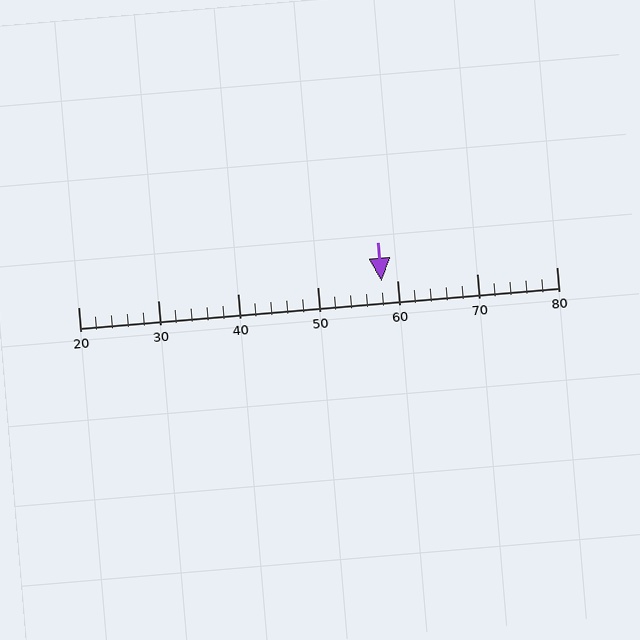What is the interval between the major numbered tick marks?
The major tick marks are spaced 10 units apart.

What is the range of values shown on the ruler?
The ruler shows values from 20 to 80.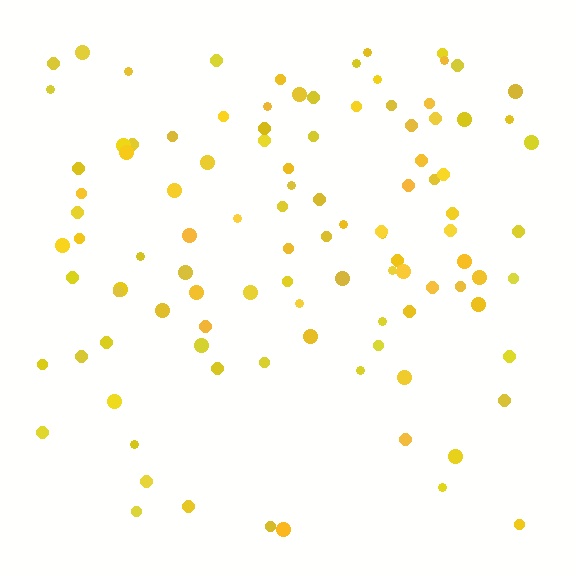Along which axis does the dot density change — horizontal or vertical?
Vertical.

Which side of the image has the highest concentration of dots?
The top.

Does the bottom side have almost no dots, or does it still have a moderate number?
Still a moderate number, just noticeably fewer than the top.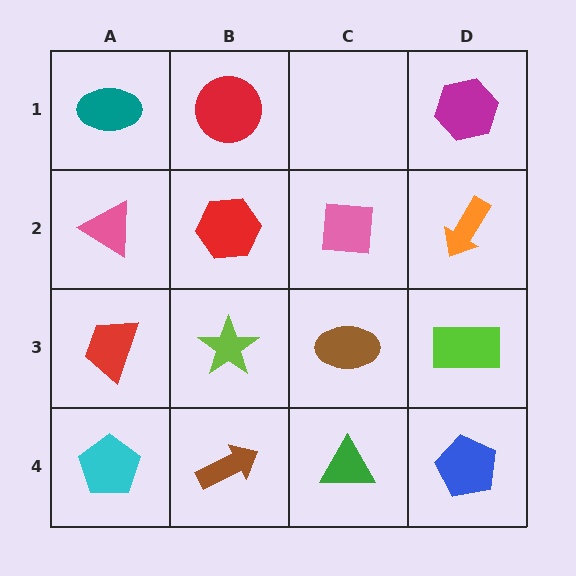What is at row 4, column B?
A brown arrow.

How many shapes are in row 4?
4 shapes.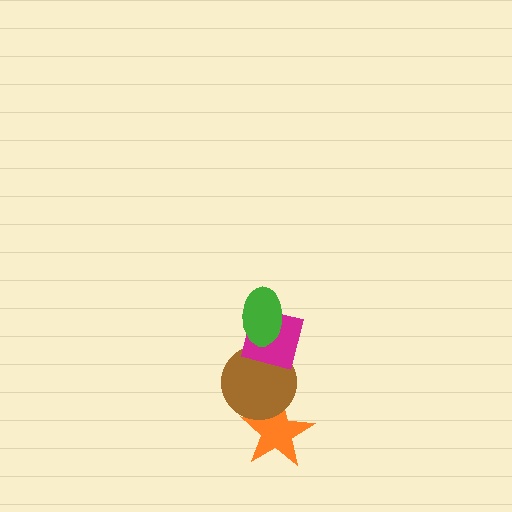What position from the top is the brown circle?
The brown circle is 3rd from the top.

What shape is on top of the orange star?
The brown circle is on top of the orange star.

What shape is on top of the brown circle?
The magenta square is on top of the brown circle.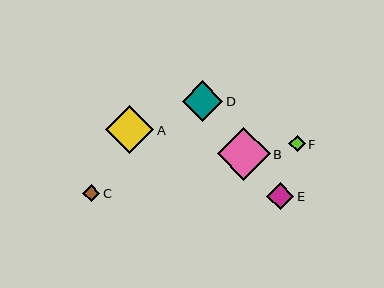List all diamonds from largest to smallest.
From largest to smallest: B, A, D, E, C, F.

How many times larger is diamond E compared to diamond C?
Diamond E is approximately 1.6 times the size of diamond C.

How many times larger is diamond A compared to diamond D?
Diamond A is approximately 1.2 times the size of diamond D.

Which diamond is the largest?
Diamond B is the largest with a size of approximately 53 pixels.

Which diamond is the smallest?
Diamond F is the smallest with a size of approximately 16 pixels.